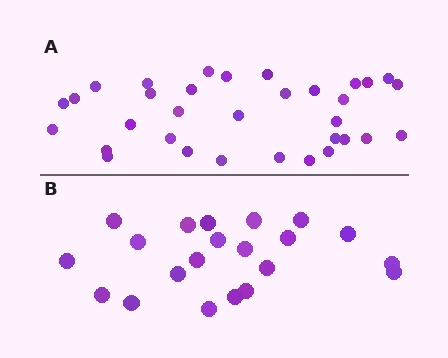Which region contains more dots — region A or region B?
Region A (the top region) has more dots.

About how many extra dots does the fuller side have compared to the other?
Region A has roughly 12 or so more dots than region B.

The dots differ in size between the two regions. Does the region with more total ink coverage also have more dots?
No. Region B has more total ink coverage because its dots are larger, but region A actually contains more individual dots. Total area can be misleading — the number of items is what matters here.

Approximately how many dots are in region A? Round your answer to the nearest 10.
About 30 dots. (The exact count is 33, which rounds to 30.)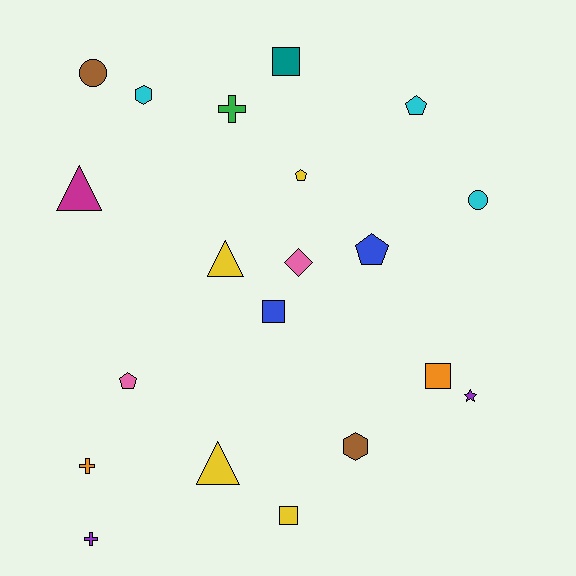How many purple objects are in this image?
There are 2 purple objects.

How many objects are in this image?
There are 20 objects.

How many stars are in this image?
There is 1 star.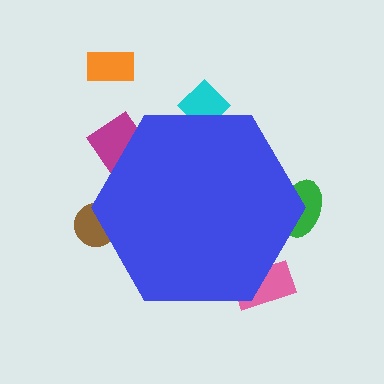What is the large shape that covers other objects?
A blue hexagon.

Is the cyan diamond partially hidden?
Yes, the cyan diamond is partially hidden behind the blue hexagon.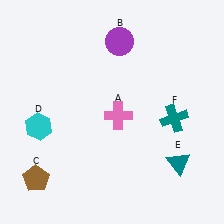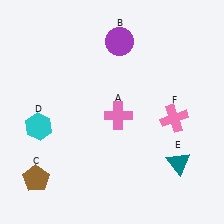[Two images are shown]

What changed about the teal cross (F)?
In Image 1, F is teal. In Image 2, it changed to pink.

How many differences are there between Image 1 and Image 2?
There is 1 difference between the two images.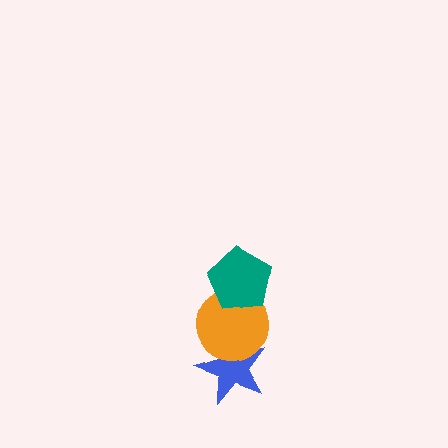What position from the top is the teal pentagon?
The teal pentagon is 1st from the top.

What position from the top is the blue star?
The blue star is 3rd from the top.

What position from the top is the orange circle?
The orange circle is 2nd from the top.